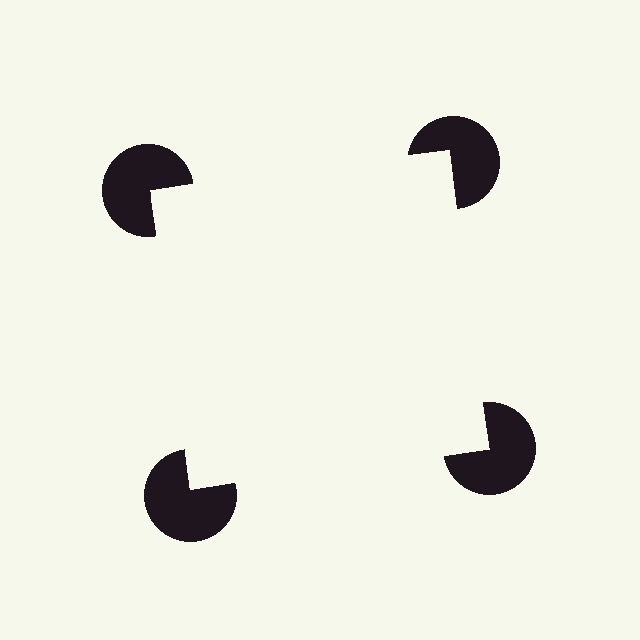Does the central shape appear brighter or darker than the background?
It typically appears slightly brighter than the background, even though no actual brightness change is drawn.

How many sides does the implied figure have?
4 sides.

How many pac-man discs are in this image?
There are 4 — one at each vertex of the illusory square.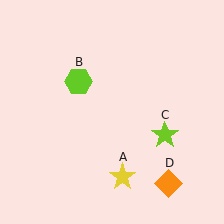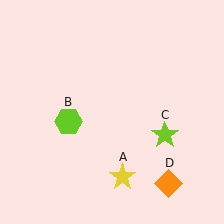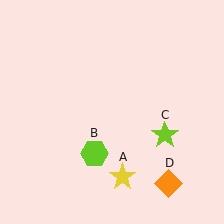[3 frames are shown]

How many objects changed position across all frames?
1 object changed position: lime hexagon (object B).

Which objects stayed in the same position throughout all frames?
Yellow star (object A) and lime star (object C) and orange diamond (object D) remained stationary.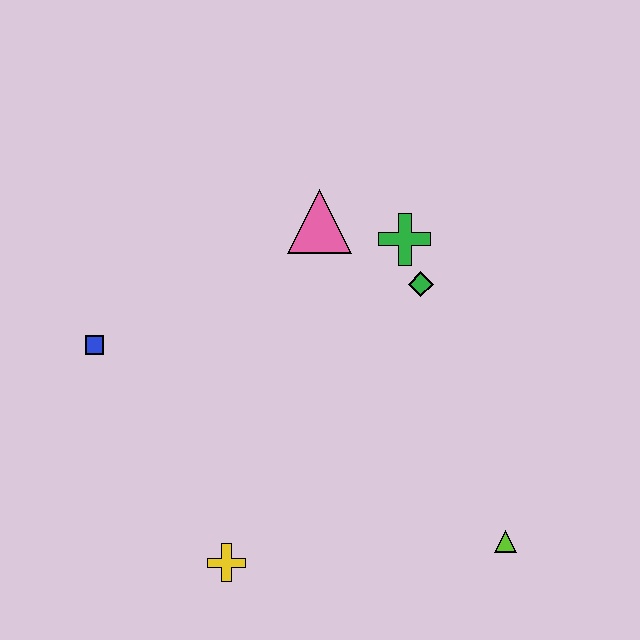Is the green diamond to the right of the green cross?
Yes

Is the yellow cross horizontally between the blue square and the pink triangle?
Yes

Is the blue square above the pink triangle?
No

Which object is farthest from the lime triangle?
The blue square is farthest from the lime triangle.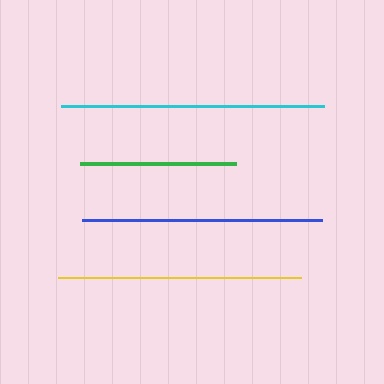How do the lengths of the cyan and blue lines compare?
The cyan and blue lines are approximately the same length.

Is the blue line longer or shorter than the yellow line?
The yellow line is longer than the blue line.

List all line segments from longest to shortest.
From longest to shortest: cyan, yellow, blue, green.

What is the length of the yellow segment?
The yellow segment is approximately 243 pixels long.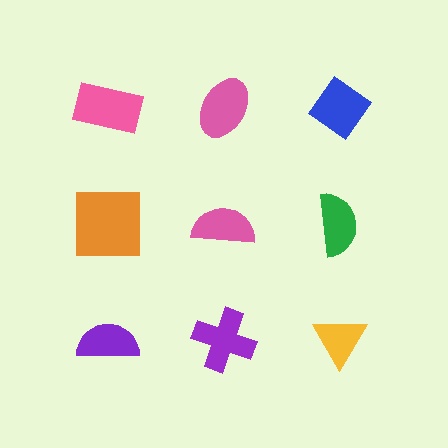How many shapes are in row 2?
3 shapes.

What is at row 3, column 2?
A purple cross.